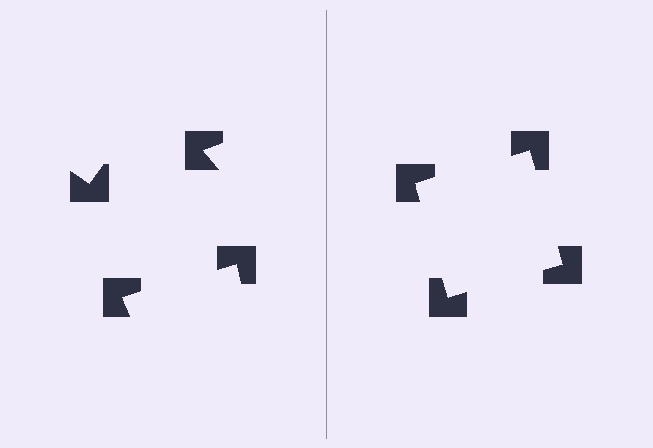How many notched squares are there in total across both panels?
8 — 4 on each side.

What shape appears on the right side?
An illusory square.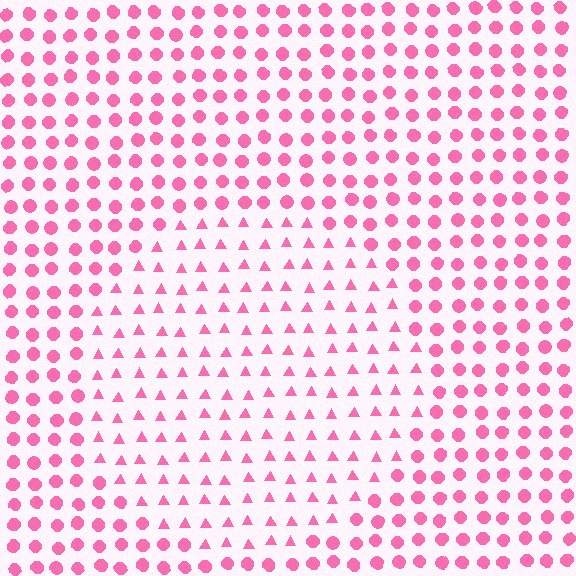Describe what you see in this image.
The image is filled with small pink elements arranged in a uniform grid. A circle-shaped region contains triangles, while the surrounding area contains circles. The boundary is defined purely by the change in element shape.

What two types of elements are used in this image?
The image uses triangles inside the circle region and circles outside it.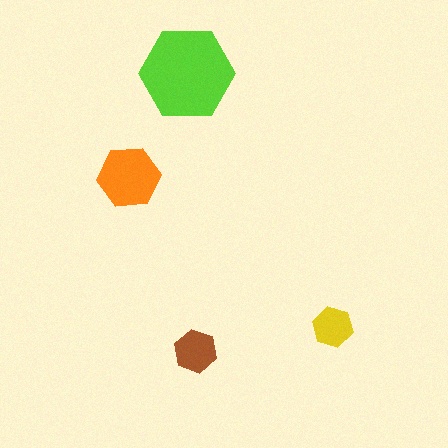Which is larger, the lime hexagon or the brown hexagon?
The lime one.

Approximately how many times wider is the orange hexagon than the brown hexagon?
About 1.5 times wider.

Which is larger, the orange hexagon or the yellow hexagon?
The orange one.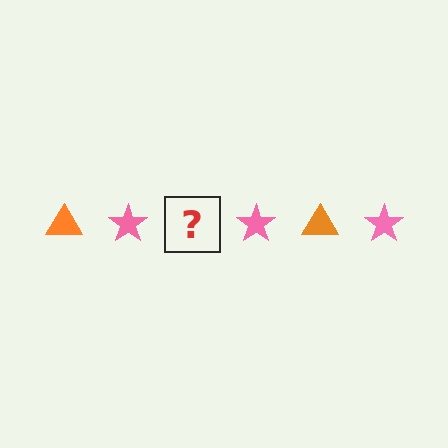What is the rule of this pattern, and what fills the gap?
The rule is that the pattern alternates between orange triangle and pink star. The gap should be filled with an orange triangle.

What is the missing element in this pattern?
The missing element is an orange triangle.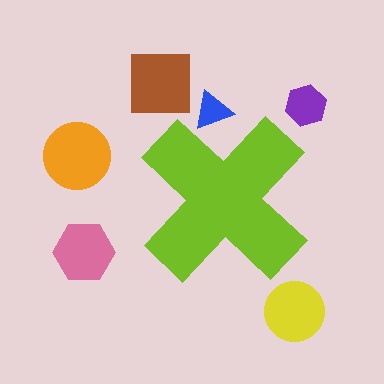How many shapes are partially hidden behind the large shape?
1 shape is partially hidden.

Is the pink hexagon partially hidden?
No, the pink hexagon is fully visible.